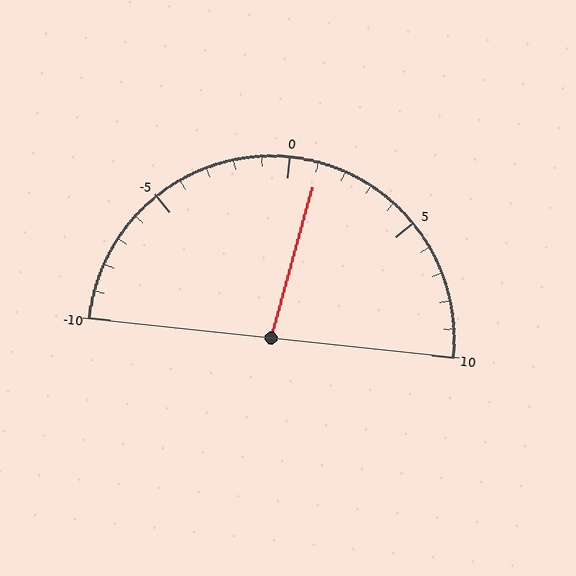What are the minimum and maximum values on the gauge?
The gauge ranges from -10 to 10.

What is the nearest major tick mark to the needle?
The nearest major tick mark is 0.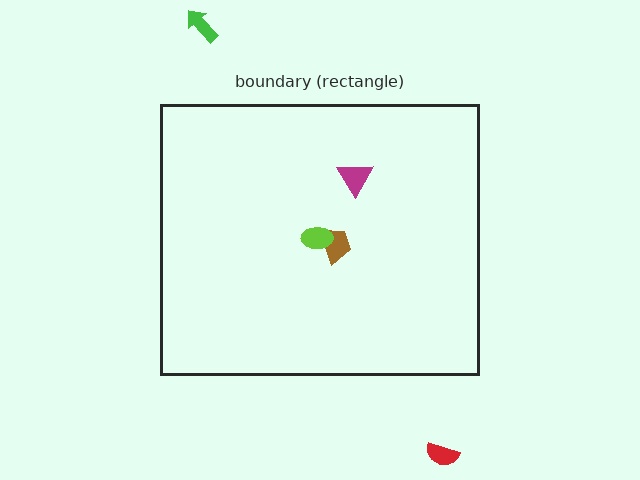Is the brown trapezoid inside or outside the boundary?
Inside.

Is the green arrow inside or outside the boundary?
Outside.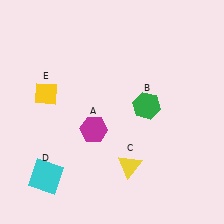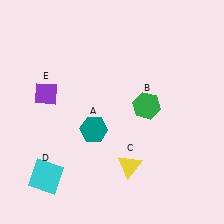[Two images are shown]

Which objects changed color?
A changed from magenta to teal. E changed from yellow to purple.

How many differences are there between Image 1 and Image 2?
There are 2 differences between the two images.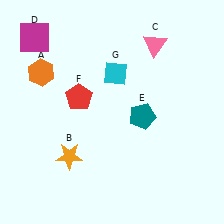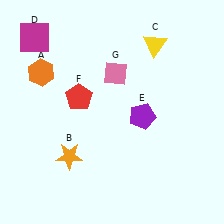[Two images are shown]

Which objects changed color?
C changed from pink to yellow. E changed from teal to purple. G changed from cyan to pink.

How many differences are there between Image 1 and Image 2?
There are 3 differences between the two images.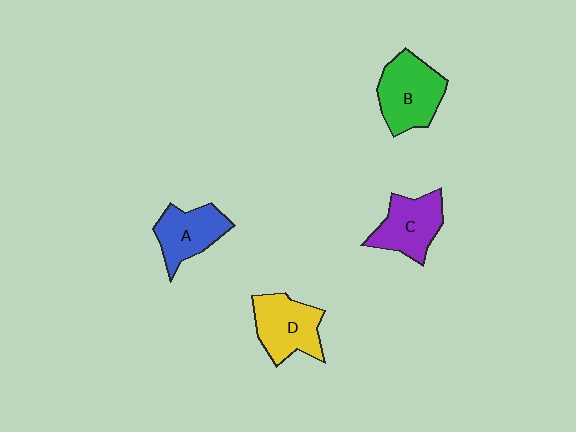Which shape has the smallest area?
Shape A (blue).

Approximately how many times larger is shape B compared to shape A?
Approximately 1.3 times.